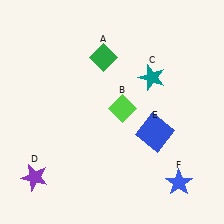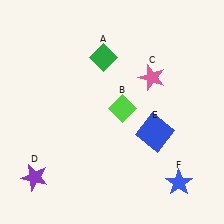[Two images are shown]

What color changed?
The star (C) changed from teal in Image 1 to pink in Image 2.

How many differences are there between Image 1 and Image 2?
There is 1 difference between the two images.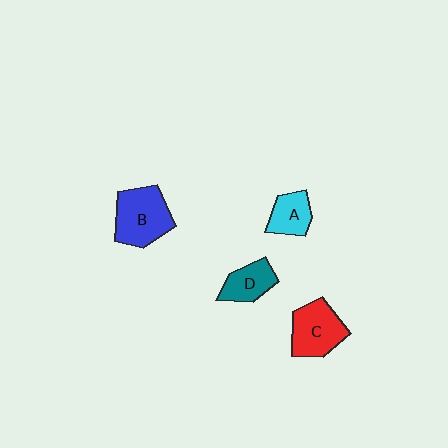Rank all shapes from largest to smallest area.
From largest to smallest: B (blue), C (red), D (teal), A (cyan).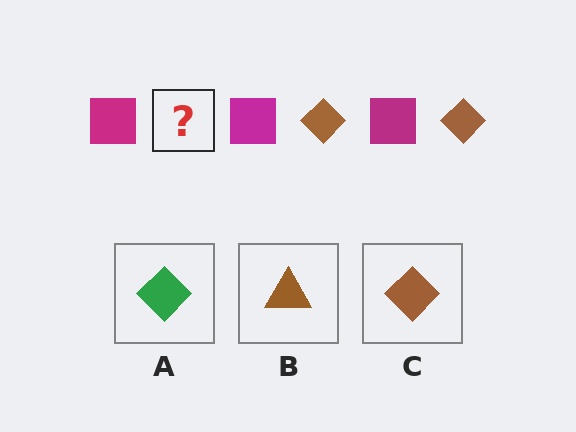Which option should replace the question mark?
Option C.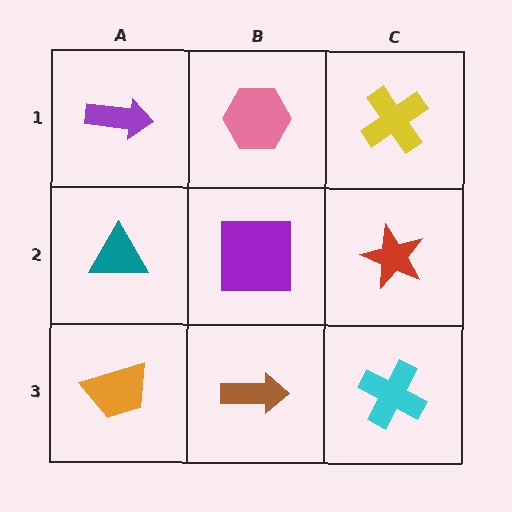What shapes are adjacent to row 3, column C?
A red star (row 2, column C), a brown arrow (row 3, column B).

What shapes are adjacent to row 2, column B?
A pink hexagon (row 1, column B), a brown arrow (row 3, column B), a teal triangle (row 2, column A), a red star (row 2, column C).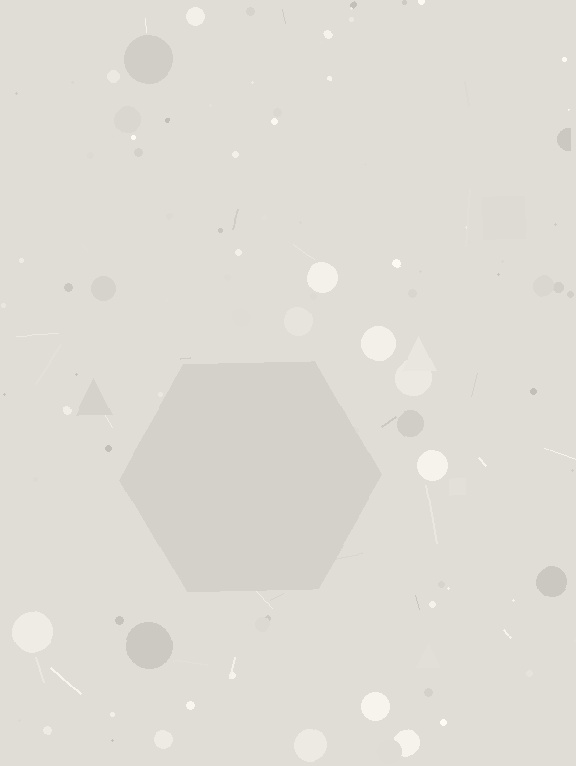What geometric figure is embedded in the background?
A hexagon is embedded in the background.